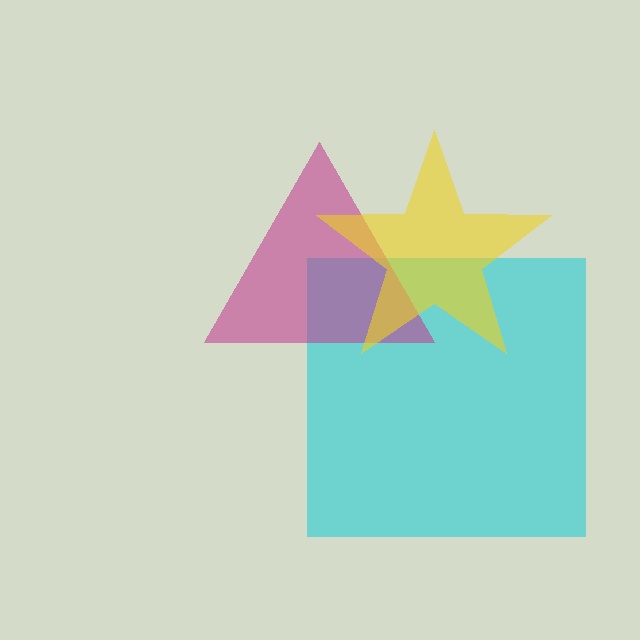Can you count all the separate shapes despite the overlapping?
Yes, there are 3 separate shapes.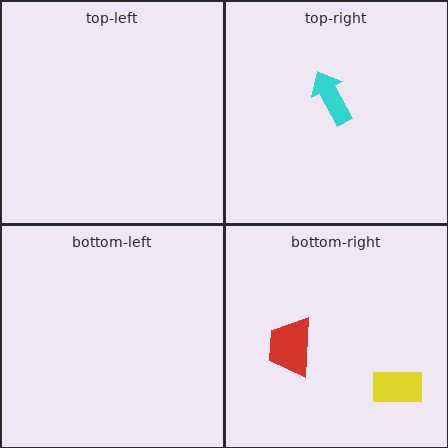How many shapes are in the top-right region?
1.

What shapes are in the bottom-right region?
The yellow rectangle, the red trapezoid.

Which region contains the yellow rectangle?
The bottom-right region.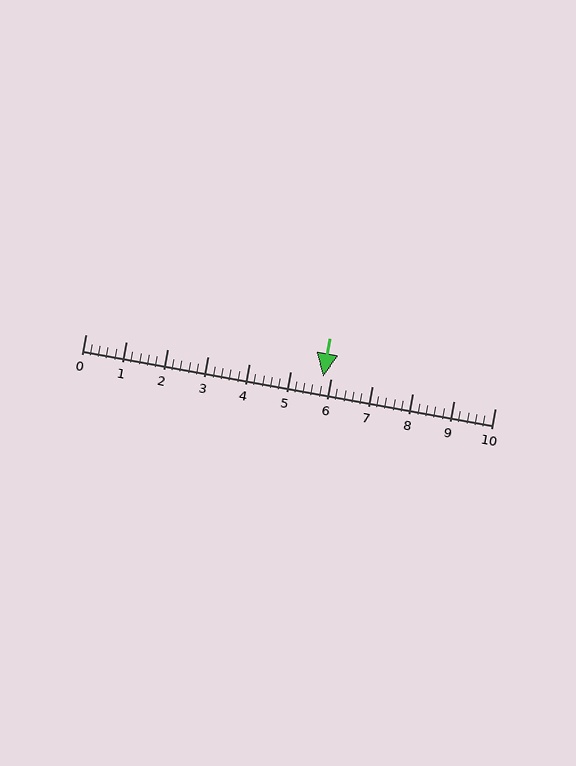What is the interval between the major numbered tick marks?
The major tick marks are spaced 1 units apart.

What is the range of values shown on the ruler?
The ruler shows values from 0 to 10.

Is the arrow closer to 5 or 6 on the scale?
The arrow is closer to 6.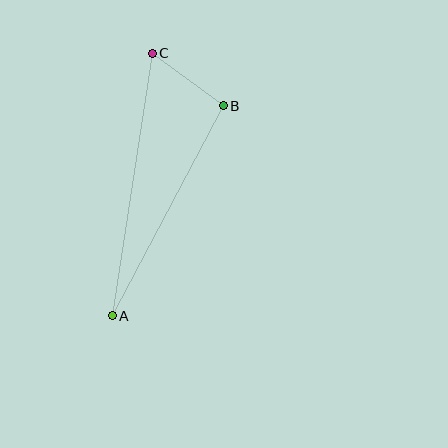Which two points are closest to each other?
Points B and C are closest to each other.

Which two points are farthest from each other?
Points A and C are farthest from each other.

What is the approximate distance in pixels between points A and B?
The distance between A and B is approximately 238 pixels.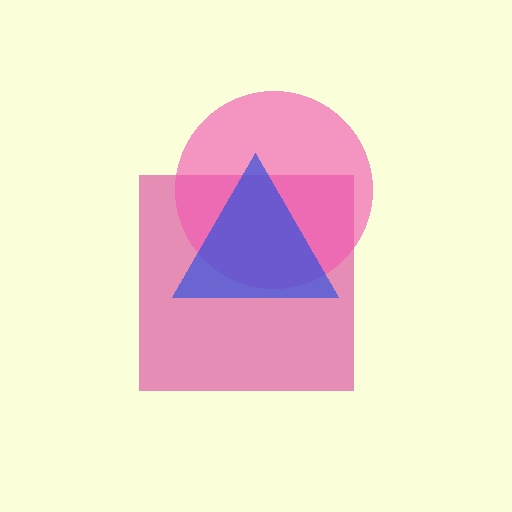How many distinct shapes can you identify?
There are 3 distinct shapes: a magenta square, a pink circle, a blue triangle.